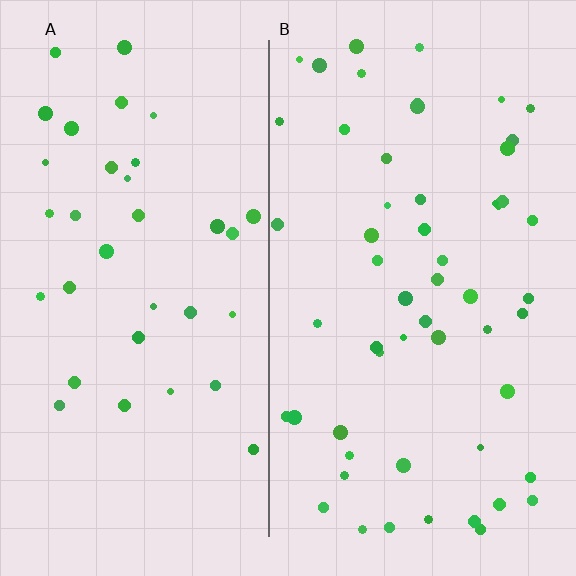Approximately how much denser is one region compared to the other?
Approximately 1.6× — region B over region A.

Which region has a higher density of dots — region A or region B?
B (the right).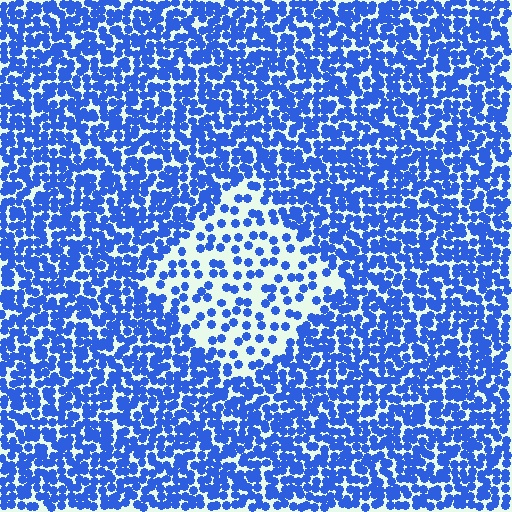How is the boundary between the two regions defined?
The boundary is defined by a change in element density (approximately 2.4x ratio). All elements are the same color, size, and shape.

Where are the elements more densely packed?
The elements are more densely packed outside the diamond boundary.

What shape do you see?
I see a diamond.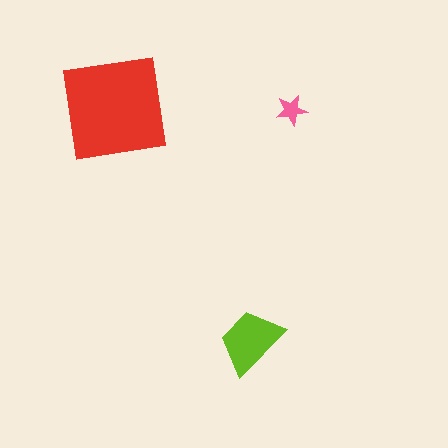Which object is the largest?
The red square.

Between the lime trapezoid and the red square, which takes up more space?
The red square.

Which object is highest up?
The red square is topmost.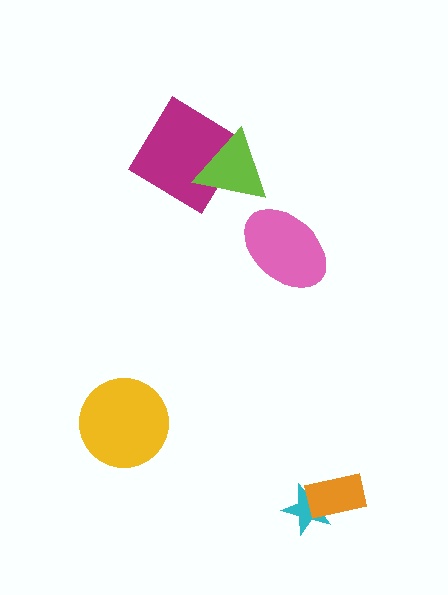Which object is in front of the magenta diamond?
The lime triangle is in front of the magenta diamond.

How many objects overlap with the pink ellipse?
0 objects overlap with the pink ellipse.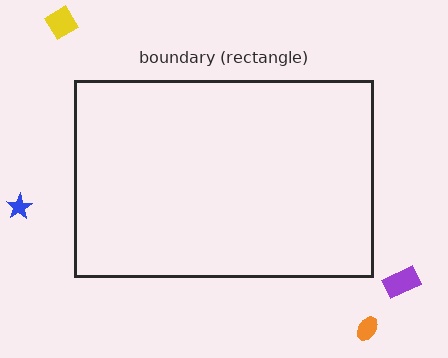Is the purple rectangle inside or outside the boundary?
Outside.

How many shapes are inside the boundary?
0 inside, 4 outside.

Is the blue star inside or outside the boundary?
Outside.